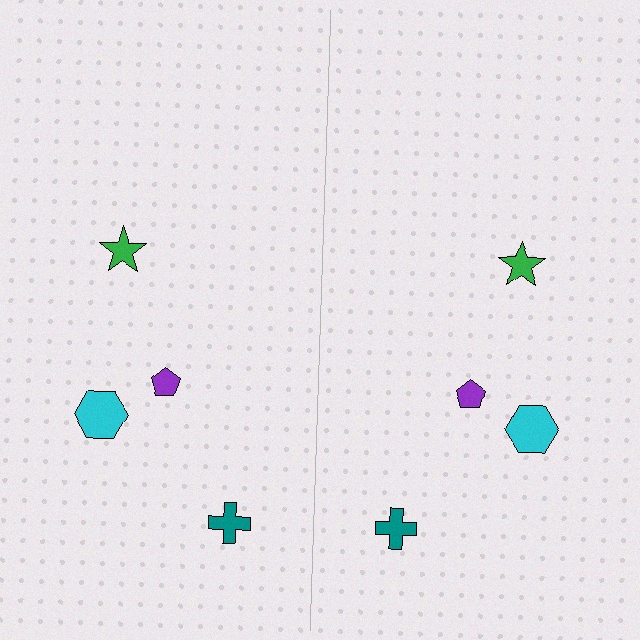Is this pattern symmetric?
Yes, this pattern has bilateral (reflection) symmetry.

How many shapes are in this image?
There are 8 shapes in this image.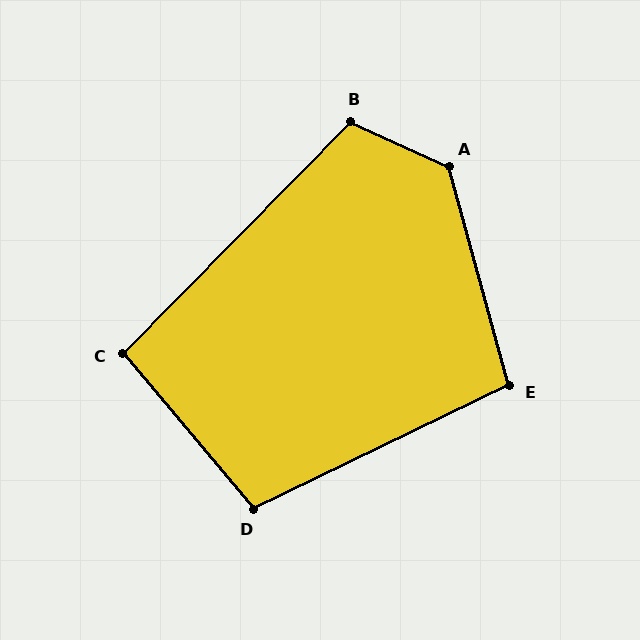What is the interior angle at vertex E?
Approximately 100 degrees (obtuse).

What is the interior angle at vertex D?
Approximately 104 degrees (obtuse).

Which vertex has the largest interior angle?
A, at approximately 130 degrees.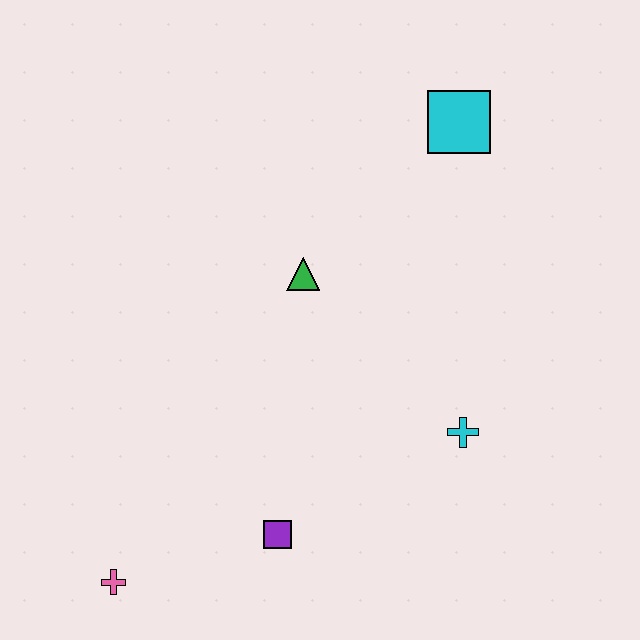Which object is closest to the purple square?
The pink cross is closest to the purple square.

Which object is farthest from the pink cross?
The cyan square is farthest from the pink cross.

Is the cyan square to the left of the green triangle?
No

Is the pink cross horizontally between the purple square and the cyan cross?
No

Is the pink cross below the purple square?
Yes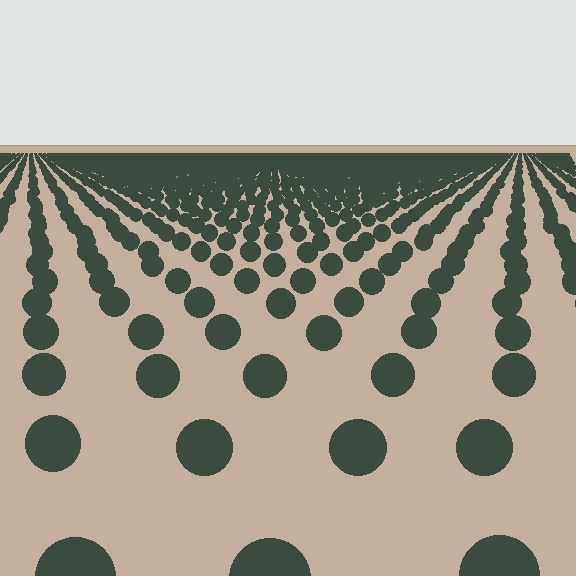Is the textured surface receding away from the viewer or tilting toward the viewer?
The surface is receding away from the viewer. Texture elements get smaller and denser toward the top.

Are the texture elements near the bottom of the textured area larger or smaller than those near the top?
Larger. Near the bottom, elements are closer to the viewer and appear at a bigger on-screen size.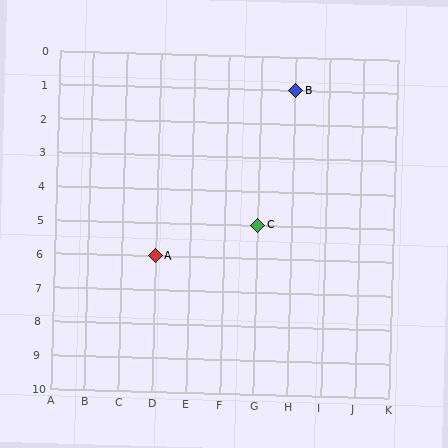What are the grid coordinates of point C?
Point C is at grid coordinates (G, 5).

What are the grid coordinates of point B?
Point B is at grid coordinates (H, 1).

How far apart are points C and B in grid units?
Points C and B are 1 column and 4 rows apart (about 4.1 grid units diagonally).